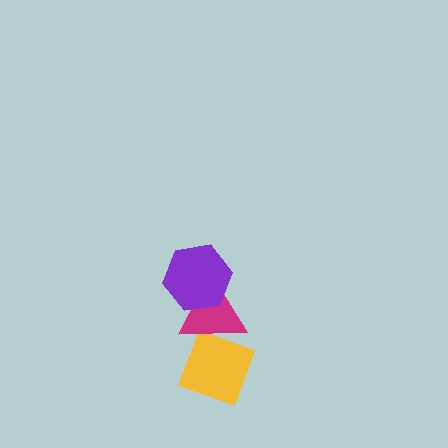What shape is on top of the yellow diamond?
The magenta triangle is on top of the yellow diamond.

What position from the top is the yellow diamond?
The yellow diamond is 3rd from the top.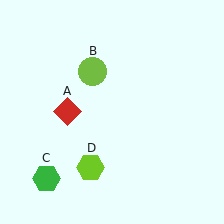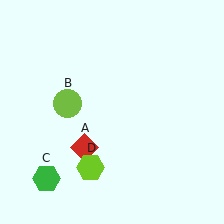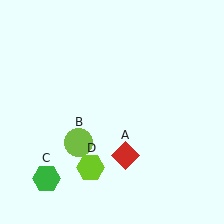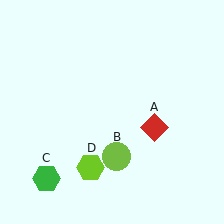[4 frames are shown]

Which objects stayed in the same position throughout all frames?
Green hexagon (object C) and lime hexagon (object D) remained stationary.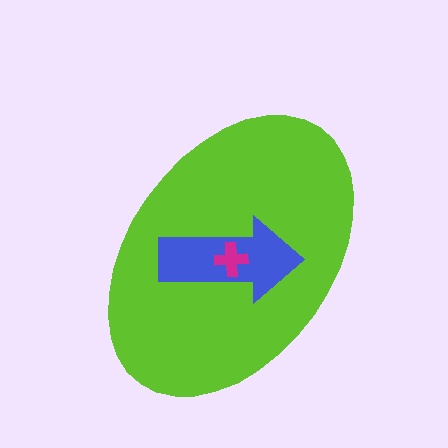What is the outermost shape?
The lime ellipse.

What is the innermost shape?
The magenta cross.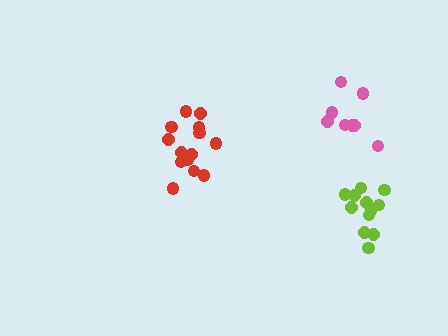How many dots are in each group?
Group 1: 12 dots, Group 2: 8 dots, Group 3: 14 dots (34 total).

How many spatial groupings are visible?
There are 3 spatial groupings.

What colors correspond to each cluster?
The clusters are colored: lime, pink, red.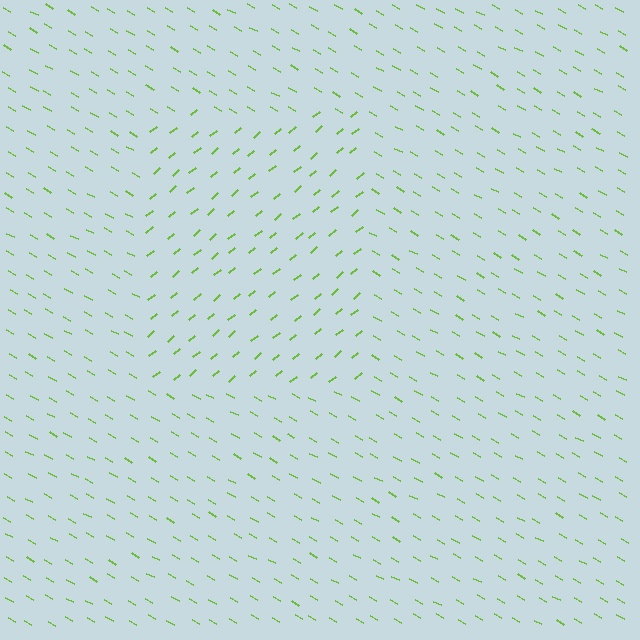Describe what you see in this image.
The image is filled with small lime line segments. A rectangle region in the image has lines oriented differently from the surrounding lines, creating a visible texture boundary.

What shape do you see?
I see a rectangle.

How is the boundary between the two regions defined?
The boundary is defined purely by a change in line orientation (approximately 69 degrees difference). All lines are the same color and thickness.